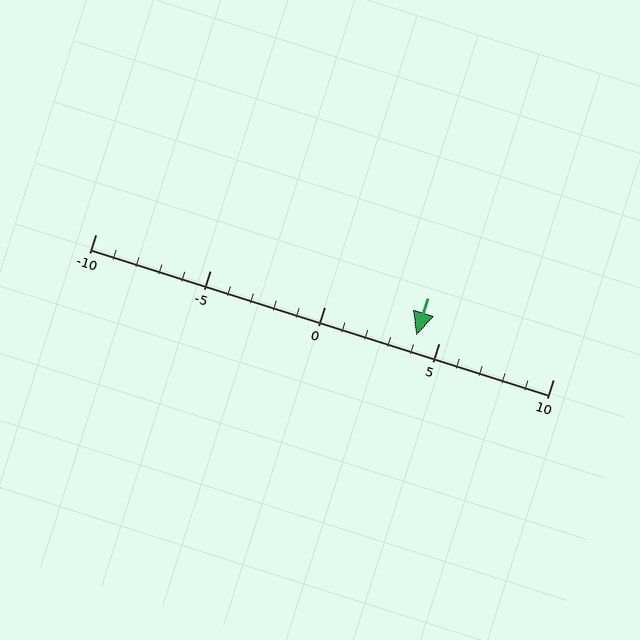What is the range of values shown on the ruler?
The ruler shows values from -10 to 10.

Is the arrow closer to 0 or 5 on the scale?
The arrow is closer to 5.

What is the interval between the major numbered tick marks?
The major tick marks are spaced 5 units apart.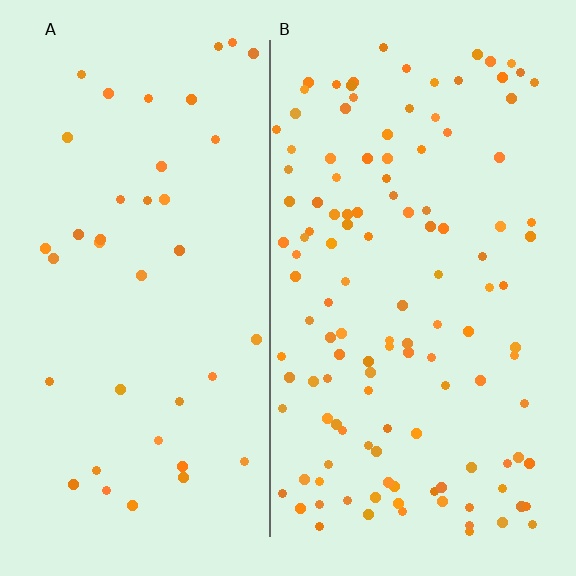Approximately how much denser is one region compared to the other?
Approximately 3.1× — region B over region A.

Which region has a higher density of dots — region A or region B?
B (the right).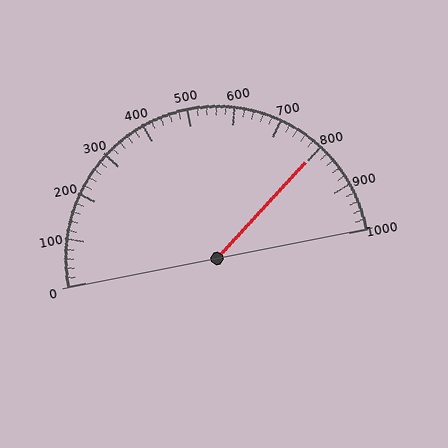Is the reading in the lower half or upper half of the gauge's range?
The reading is in the upper half of the range (0 to 1000).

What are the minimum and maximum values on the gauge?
The gauge ranges from 0 to 1000.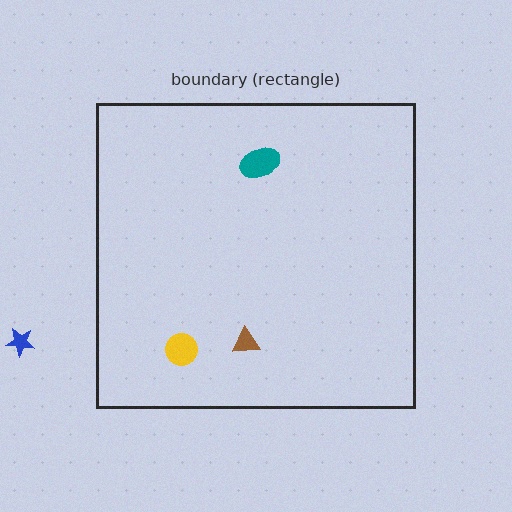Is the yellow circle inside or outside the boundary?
Inside.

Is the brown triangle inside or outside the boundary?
Inside.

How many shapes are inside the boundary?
3 inside, 1 outside.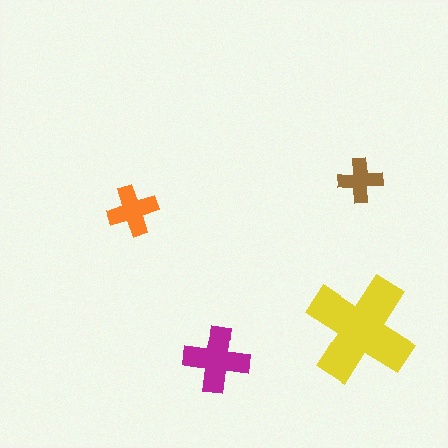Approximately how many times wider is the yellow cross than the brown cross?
About 2.5 times wider.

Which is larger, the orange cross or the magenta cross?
The magenta one.